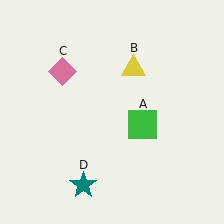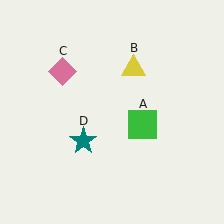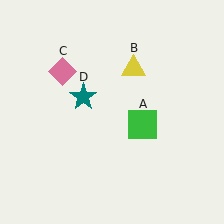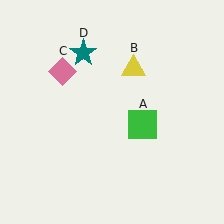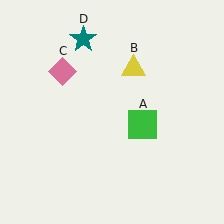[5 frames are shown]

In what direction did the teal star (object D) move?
The teal star (object D) moved up.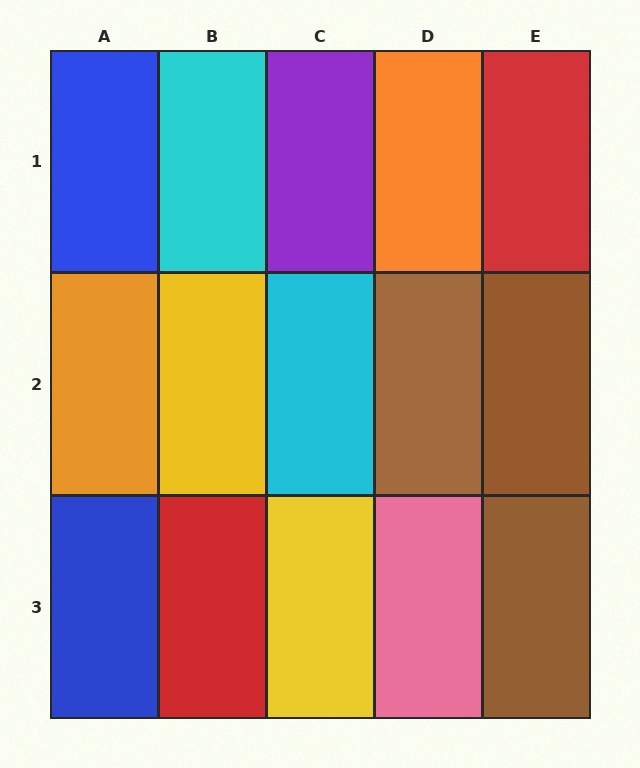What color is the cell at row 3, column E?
Brown.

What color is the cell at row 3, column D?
Pink.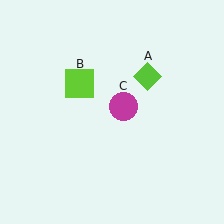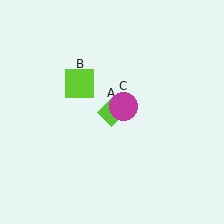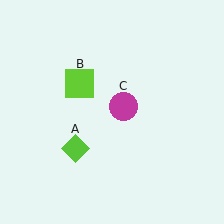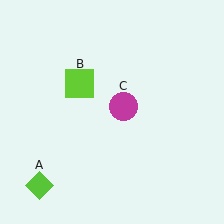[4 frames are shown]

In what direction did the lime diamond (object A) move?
The lime diamond (object A) moved down and to the left.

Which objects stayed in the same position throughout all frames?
Lime square (object B) and magenta circle (object C) remained stationary.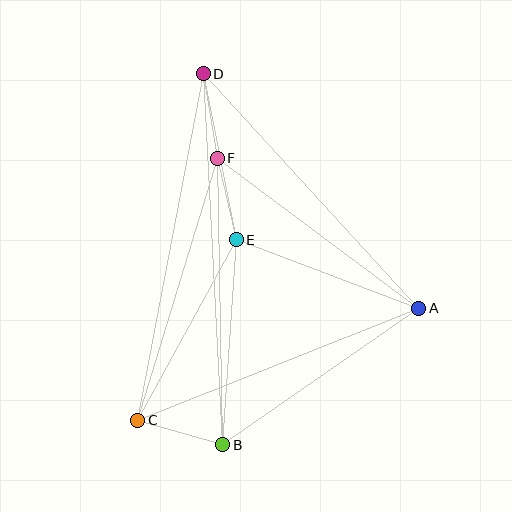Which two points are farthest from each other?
Points B and D are farthest from each other.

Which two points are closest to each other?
Points E and F are closest to each other.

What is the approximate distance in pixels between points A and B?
The distance between A and B is approximately 239 pixels.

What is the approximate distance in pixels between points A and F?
The distance between A and F is approximately 251 pixels.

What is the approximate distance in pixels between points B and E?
The distance between B and E is approximately 206 pixels.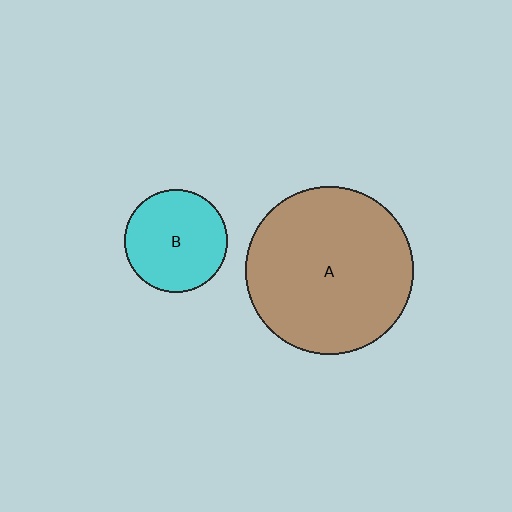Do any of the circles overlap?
No, none of the circles overlap.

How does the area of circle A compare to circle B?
Approximately 2.7 times.